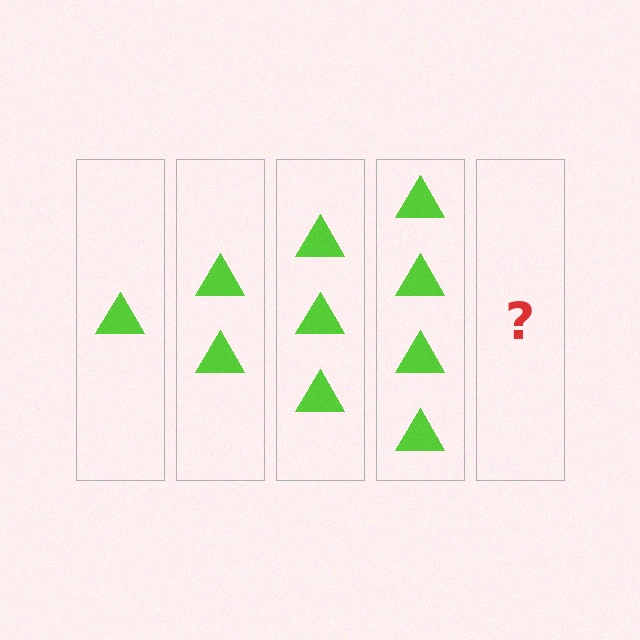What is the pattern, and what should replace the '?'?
The pattern is that each step adds one more triangle. The '?' should be 5 triangles.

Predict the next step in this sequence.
The next step is 5 triangles.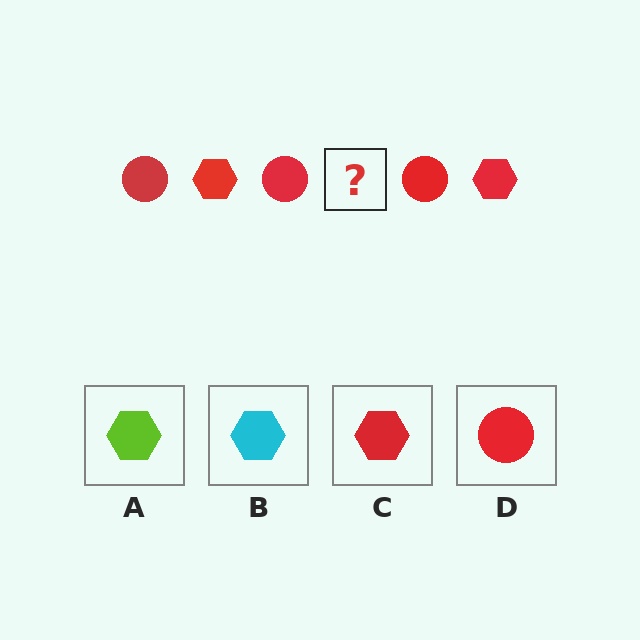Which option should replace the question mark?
Option C.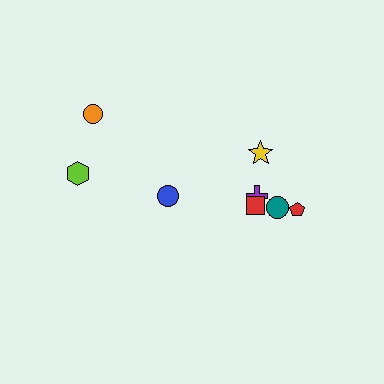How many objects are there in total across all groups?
There are 9 objects.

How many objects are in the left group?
There are 3 objects.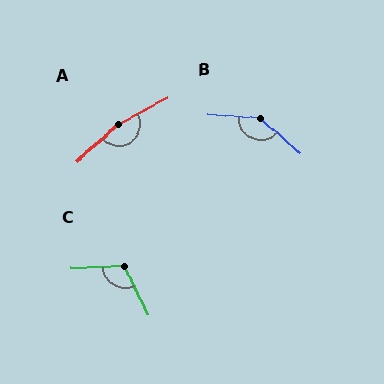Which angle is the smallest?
C, at approximately 115 degrees.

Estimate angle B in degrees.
Approximately 142 degrees.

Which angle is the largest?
A, at approximately 166 degrees.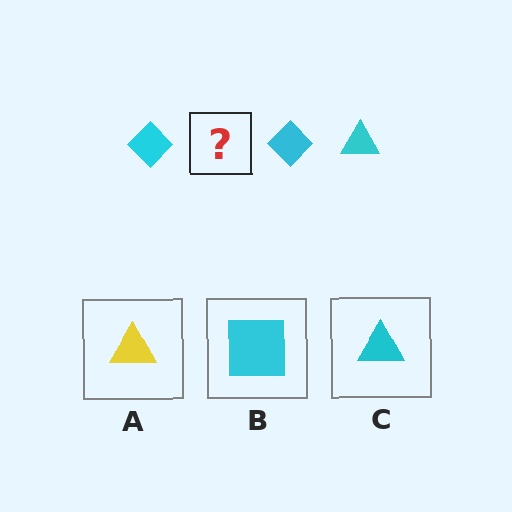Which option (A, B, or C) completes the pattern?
C.